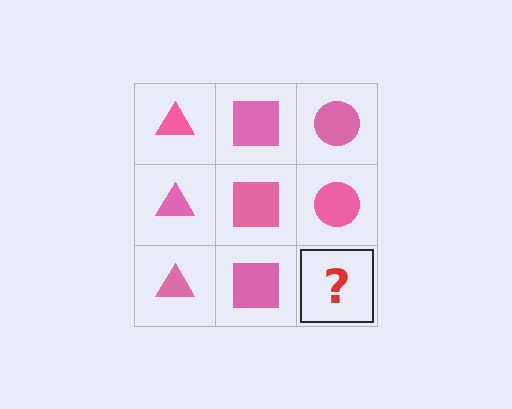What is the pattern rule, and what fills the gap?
The rule is that each column has a consistent shape. The gap should be filled with a pink circle.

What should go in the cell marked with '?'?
The missing cell should contain a pink circle.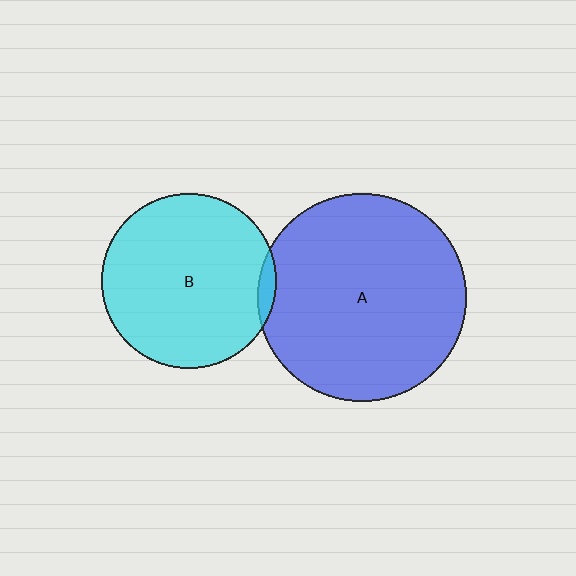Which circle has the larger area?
Circle A (blue).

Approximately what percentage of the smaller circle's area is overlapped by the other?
Approximately 5%.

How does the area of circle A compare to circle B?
Approximately 1.4 times.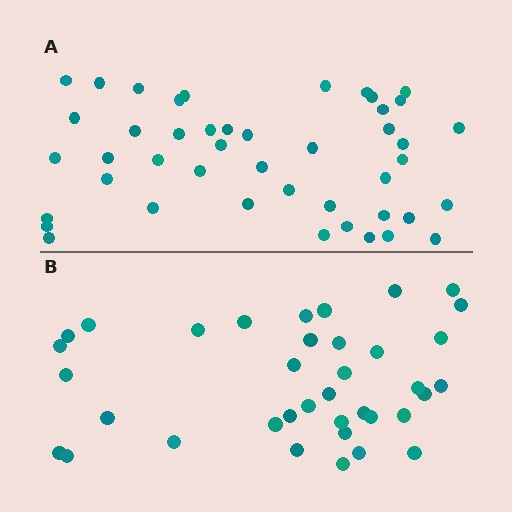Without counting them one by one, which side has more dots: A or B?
Region A (the top region) has more dots.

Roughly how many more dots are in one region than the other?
Region A has roughly 8 or so more dots than region B.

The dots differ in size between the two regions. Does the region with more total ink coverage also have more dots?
No. Region B has more total ink coverage because its dots are larger, but region A actually contains more individual dots. Total area can be misleading — the number of items is what matters here.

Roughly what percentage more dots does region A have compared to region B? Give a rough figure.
About 20% more.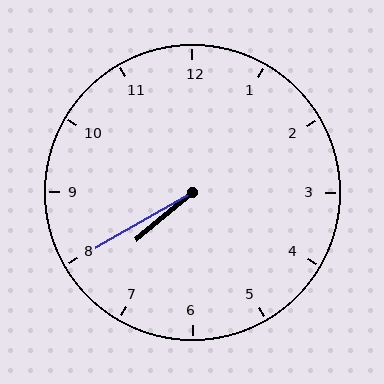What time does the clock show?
7:40.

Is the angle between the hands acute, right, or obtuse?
It is acute.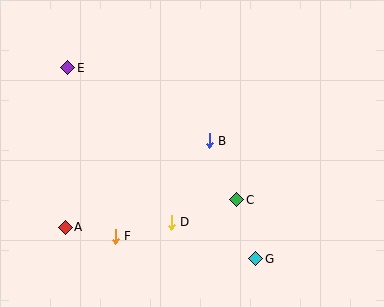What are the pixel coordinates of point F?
Point F is at (115, 237).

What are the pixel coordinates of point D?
Point D is at (171, 222).